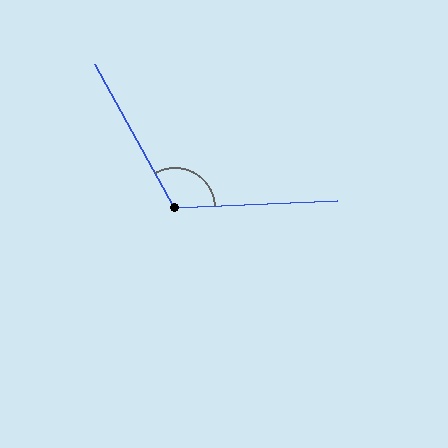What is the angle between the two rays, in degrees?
Approximately 116 degrees.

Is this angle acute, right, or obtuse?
It is obtuse.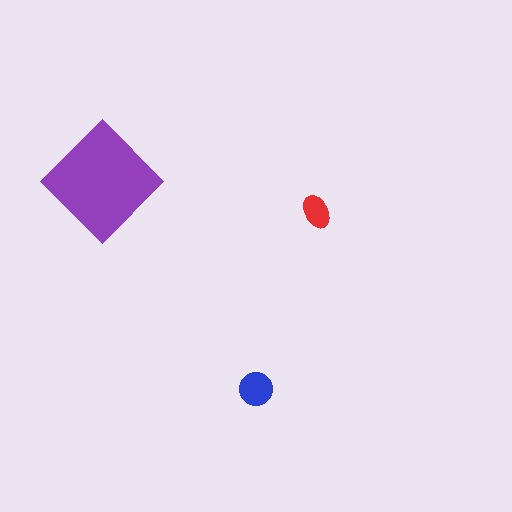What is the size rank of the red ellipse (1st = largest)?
3rd.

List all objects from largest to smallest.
The purple diamond, the blue circle, the red ellipse.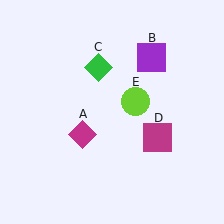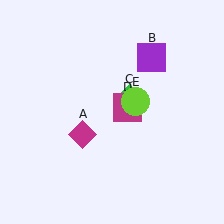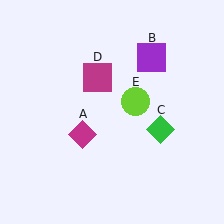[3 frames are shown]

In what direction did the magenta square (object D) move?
The magenta square (object D) moved up and to the left.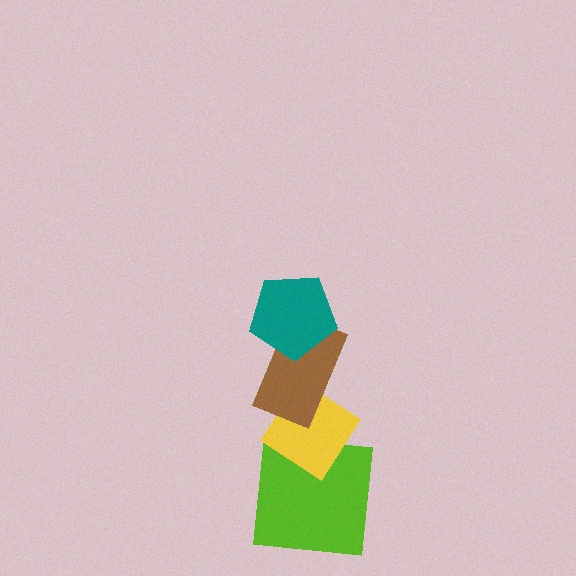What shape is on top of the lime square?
The yellow diamond is on top of the lime square.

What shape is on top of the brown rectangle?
The teal pentagon is on top of the brown rectangle.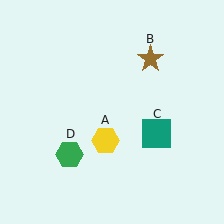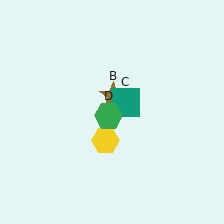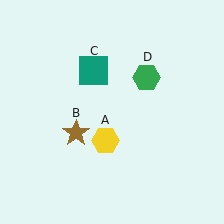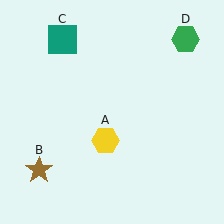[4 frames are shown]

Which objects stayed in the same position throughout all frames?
Yellow hexagon (object A) remained stationary.